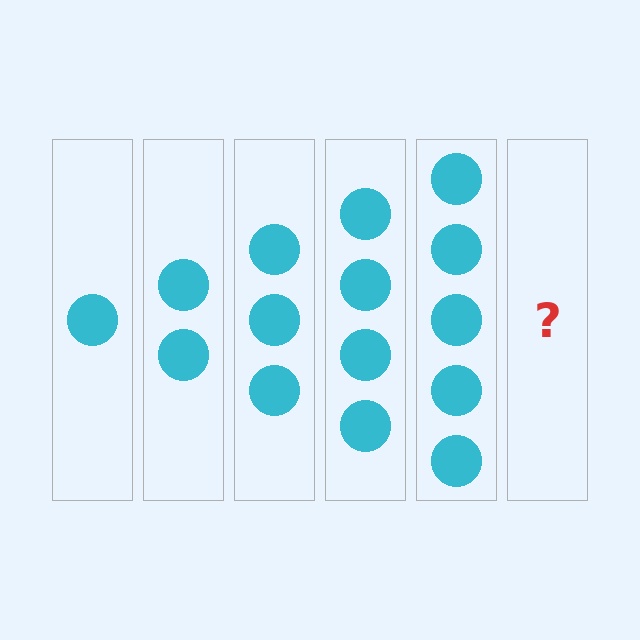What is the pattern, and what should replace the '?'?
The pattern is that each step adds one more circle. The '?' should be 6 circles.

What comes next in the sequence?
The next element should be 6 circles.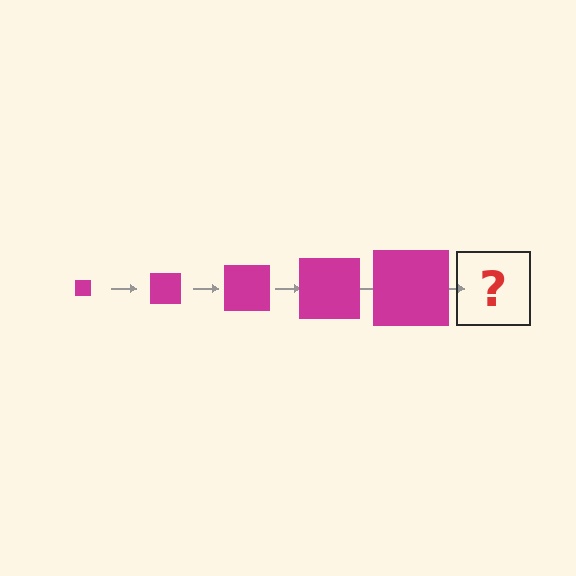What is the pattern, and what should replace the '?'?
The pattern is that the square gets progressively larger each step. The '?' should be a magenta square, larger than the previous one.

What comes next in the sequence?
The next element should be a magenta square, larger than the previous one.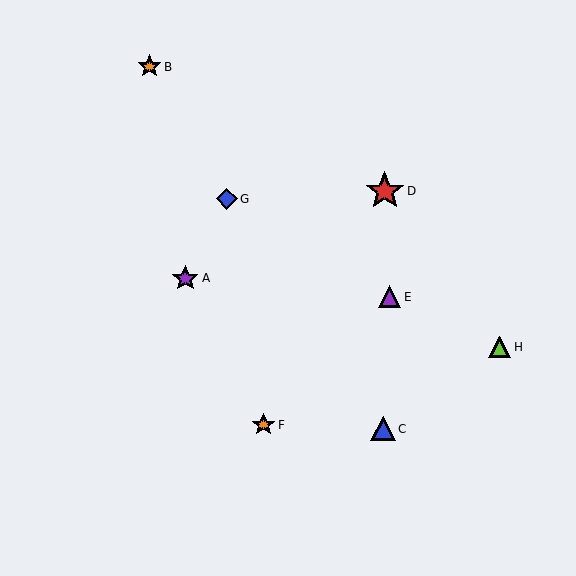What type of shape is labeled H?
Shape H is a lime triangle.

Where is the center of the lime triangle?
The center of the lime triangle is at (500, 347).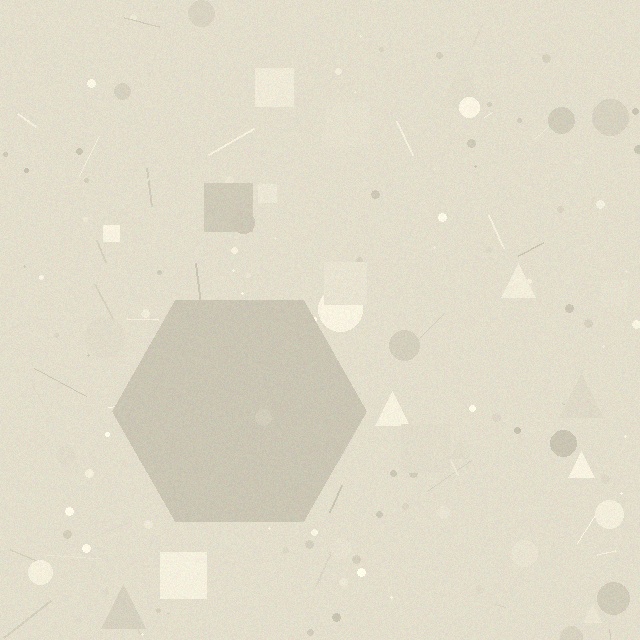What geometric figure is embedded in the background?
A hexagon is embedded in the background.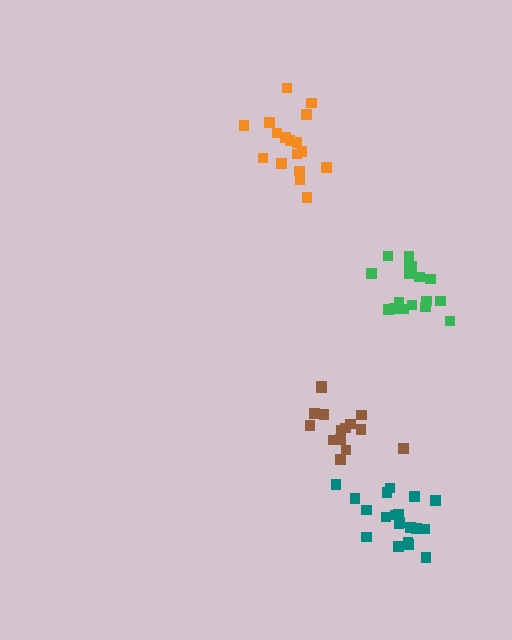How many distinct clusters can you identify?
There are 4 distinct clusters.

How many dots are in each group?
Group 1: 17 dots, Group 2: 16 dots, Group 3: 17 dots, Group 4: 20 dots (70 total).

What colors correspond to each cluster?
The clusters are colored: green, brown, orange, teal.